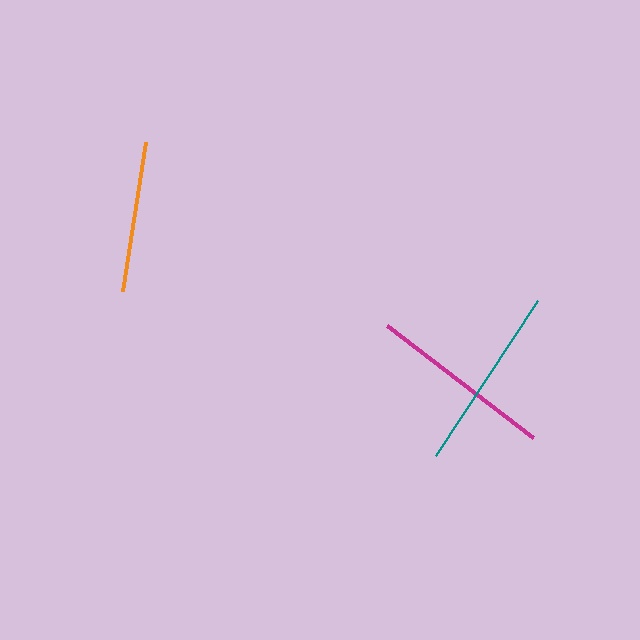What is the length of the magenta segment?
The magenta segment is approximately 184 pixels long.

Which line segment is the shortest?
The orange line is the shortest at approximately 151 pixels.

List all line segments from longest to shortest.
From longest to shortest: teal, magenta, orange.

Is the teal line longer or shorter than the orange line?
The teal line is longer than the orange line.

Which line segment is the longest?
The teal line is the longest at approximately 185 pixels.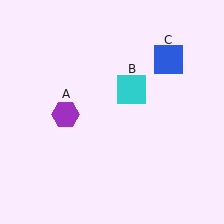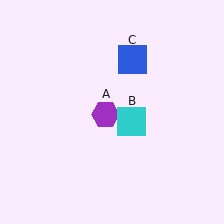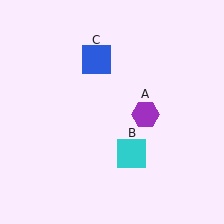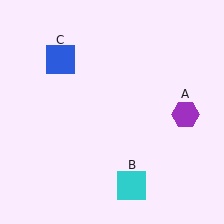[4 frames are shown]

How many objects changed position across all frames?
3 objects changed position: purple hexagon (object A), cyan square (object B), blue square (object C).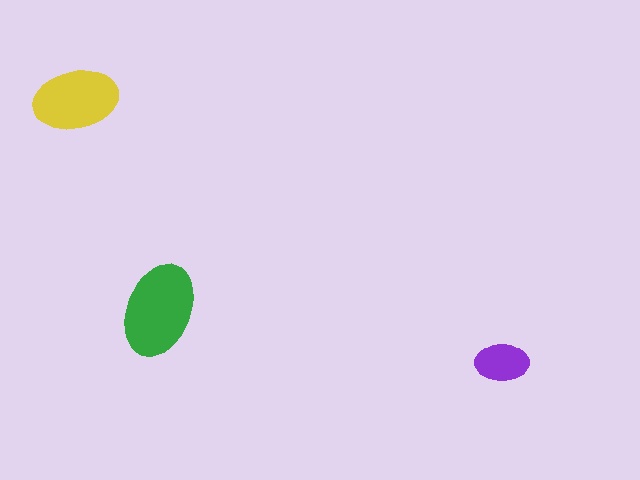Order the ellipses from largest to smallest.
the green one, the yellow one, the purple one.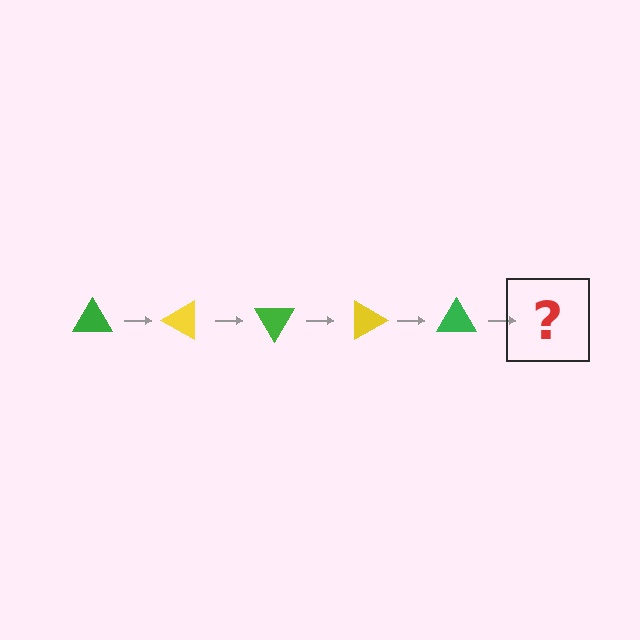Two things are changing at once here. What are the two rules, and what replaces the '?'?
The two rules are that it rotates 30 degrees each step and the color cycles through green and yellow. The '?' should be a yellow triangle, rotated 150 degrees from the start.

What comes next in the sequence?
The next element should be a yellow triangle, rotated 150 degrees from the start.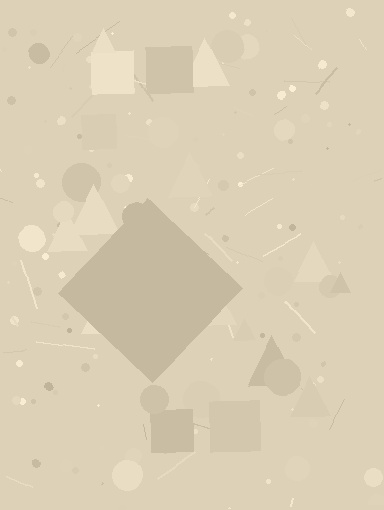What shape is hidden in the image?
A diamond is hidden in the image.